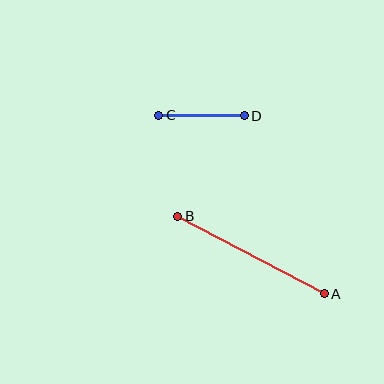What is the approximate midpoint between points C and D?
The midpoint is at approximately (202, 116) pixels.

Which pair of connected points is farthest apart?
Points A and B are farthest apart.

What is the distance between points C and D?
The distance is approximately 85 pixels.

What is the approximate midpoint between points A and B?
The midpoint is at approximately (251, 255) pixels.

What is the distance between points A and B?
The distance is approximately 165 pixels.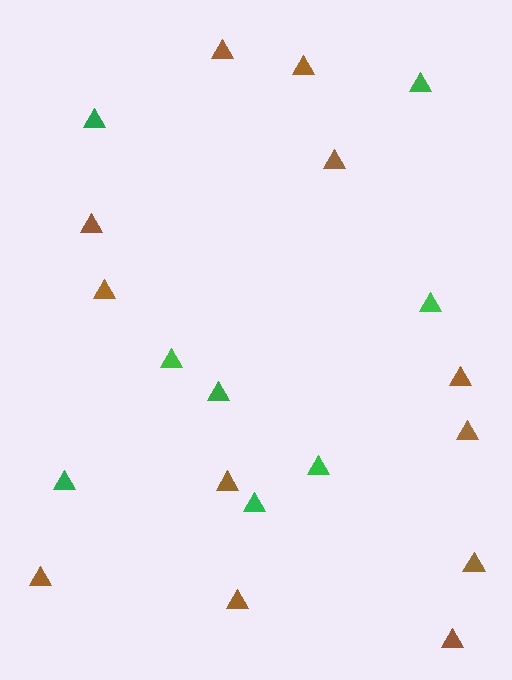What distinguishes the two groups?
There are 2 groups: one group of green triangles (8) and one group of brown triangles (12).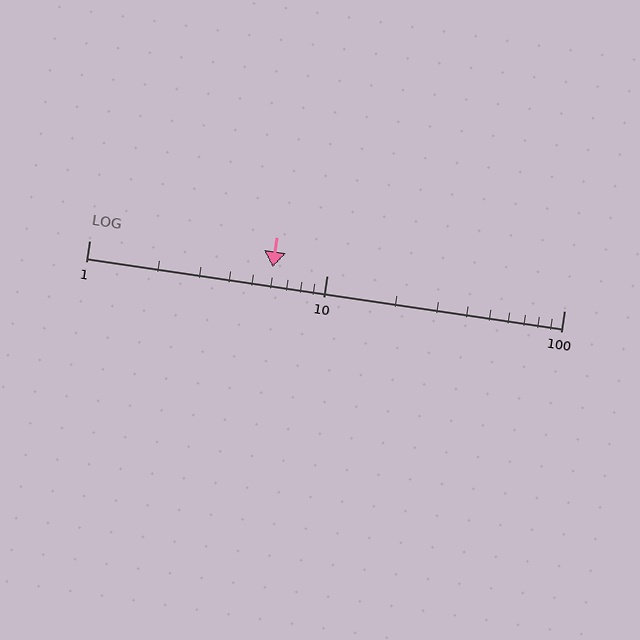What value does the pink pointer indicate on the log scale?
The pointer indicates approximately 5.9.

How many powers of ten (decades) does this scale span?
The scale spans 2 decades, from 1 to 100.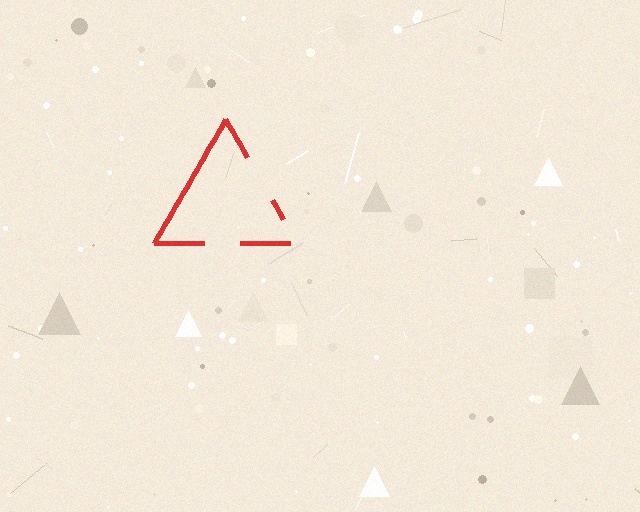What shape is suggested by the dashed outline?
The dashed outline suggests a triangle.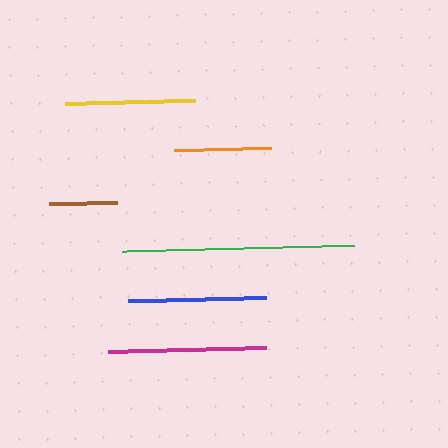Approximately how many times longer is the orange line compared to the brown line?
The orange line is approximately 1.4 times the length of the brown line.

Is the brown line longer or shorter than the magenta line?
The magenta line is longer than the brown line.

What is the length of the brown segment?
The brown segment is approximately 68 pixels long.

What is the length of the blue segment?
The blue segment is approximately 138 pixels long.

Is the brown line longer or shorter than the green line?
The green line is longer than the brown line.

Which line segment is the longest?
The green line is the longest at approximately 232 pixels.